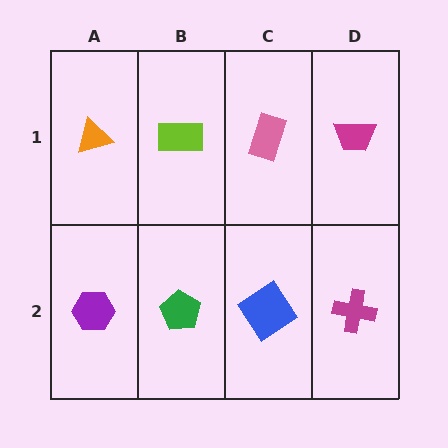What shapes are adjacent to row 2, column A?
An orange triangle (row 1, column A), a green pentagon (row 2, column B).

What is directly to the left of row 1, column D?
A pink rectangle.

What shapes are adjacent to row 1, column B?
A green pentagon (row 2, column B), an orange triangle (row 1, column A), a pink rectangle (row 1, column C).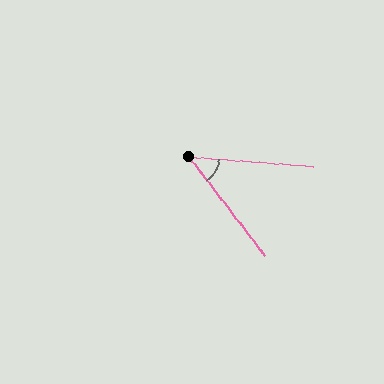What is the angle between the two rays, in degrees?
Approximately 48 degrees.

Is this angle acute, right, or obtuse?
It is acute.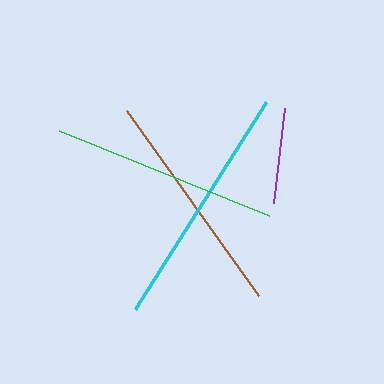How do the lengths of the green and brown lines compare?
The green and brown lines are approximately the same length.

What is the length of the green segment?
The green segment is approximately 228 pixels long.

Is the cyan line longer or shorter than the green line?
The cyan line is longer than the green line.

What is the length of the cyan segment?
The cyan segment is approximately 246 pixels long.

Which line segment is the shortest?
The purple line is the shortest at approximately 96 pixels.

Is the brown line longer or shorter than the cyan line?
The cyan line is longer than the brown line.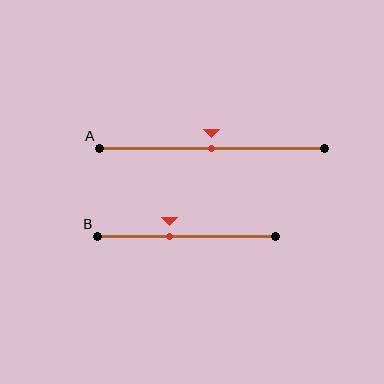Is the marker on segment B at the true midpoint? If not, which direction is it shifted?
No, the marker on segment B is shifted to the left by about 10% of the segment length.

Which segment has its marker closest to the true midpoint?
Segment A has its marker closest to the true midpoint.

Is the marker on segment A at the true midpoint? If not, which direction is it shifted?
Yes, the marker on segment A is at the true midpoint.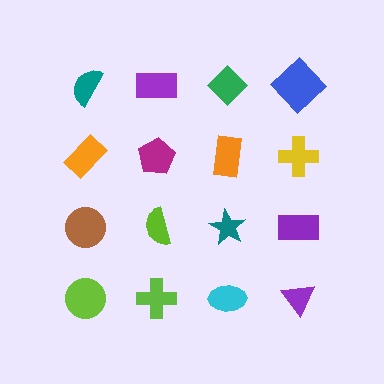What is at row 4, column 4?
A purple triangle.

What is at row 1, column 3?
A green diamond.